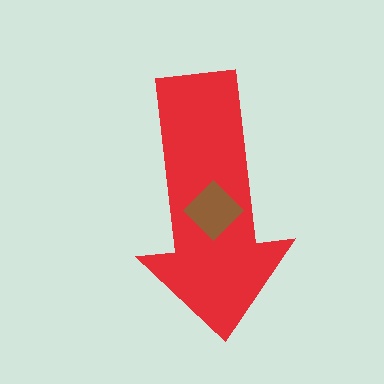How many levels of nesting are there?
2.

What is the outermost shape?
The red arrow.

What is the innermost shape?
The brown diamond.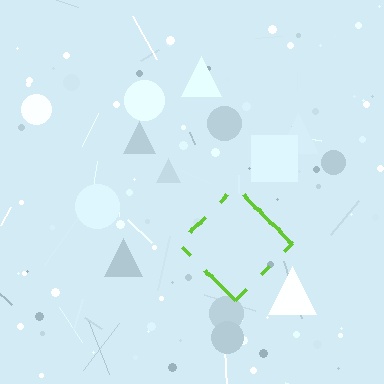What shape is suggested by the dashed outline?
The dashed outline suggests a diamond.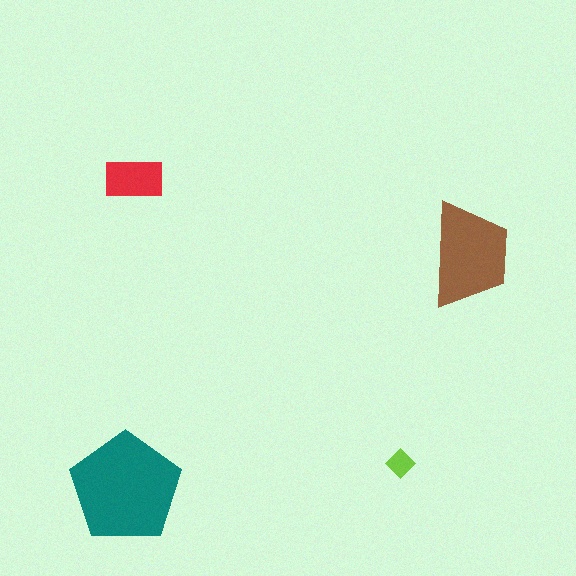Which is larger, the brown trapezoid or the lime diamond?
The brown trapezoid.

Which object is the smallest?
The lime diamond.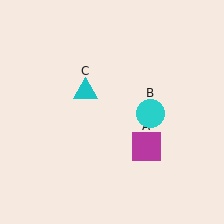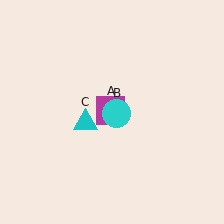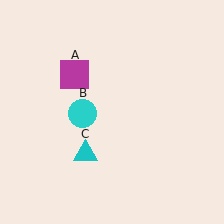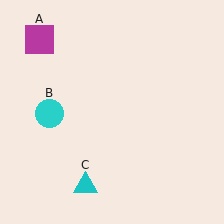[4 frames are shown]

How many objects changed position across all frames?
3 objects changed position: magenta square (object A), cyan circle (object B), cyan triangle (object C).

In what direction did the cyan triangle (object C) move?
The cyan triangle (object C) moved down.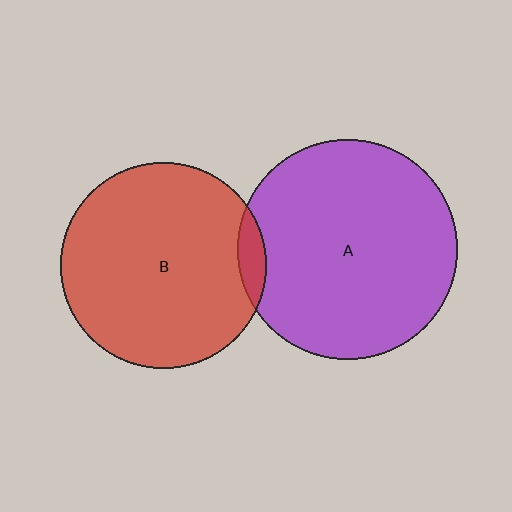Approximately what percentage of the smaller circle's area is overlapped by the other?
Approximately 5%.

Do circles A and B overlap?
Yes.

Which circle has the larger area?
Circle A (purple).